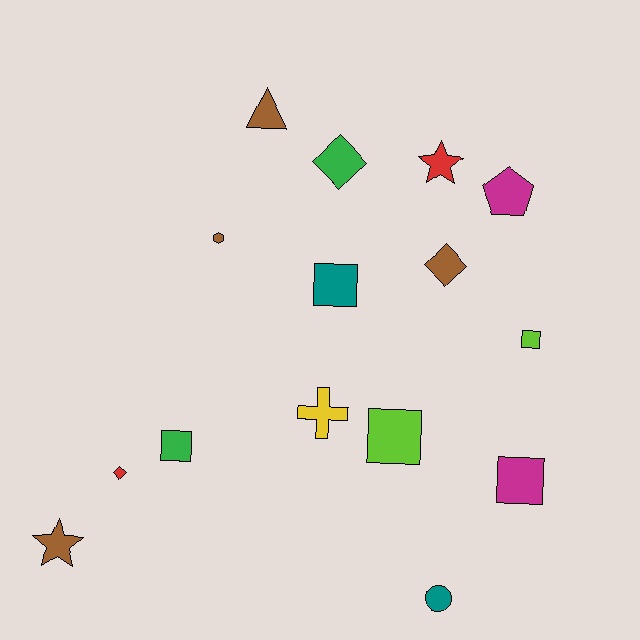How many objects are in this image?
There are 15 objects.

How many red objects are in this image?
There are 2 red objects.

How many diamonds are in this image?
There are 3 diamonds.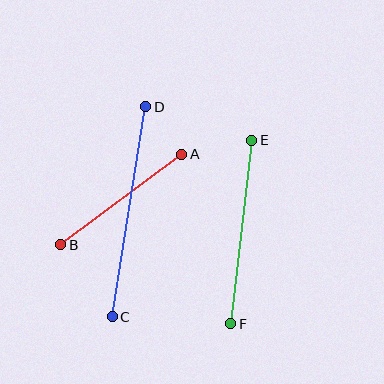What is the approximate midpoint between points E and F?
The midpoint is at approximately (241, 232) pixels.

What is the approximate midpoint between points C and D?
The midpoint is at approximately (129, 212) pixels.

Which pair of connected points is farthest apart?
Points C and D are farthest apart.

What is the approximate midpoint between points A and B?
The midpoint is at approximately (121, 200) pixels.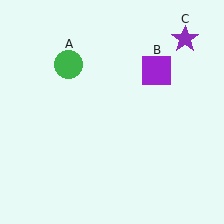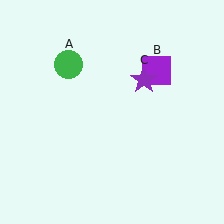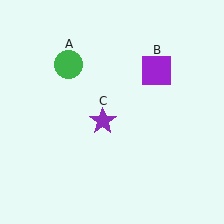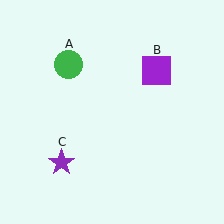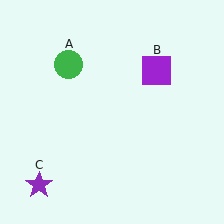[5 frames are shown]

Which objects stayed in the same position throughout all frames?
Green circle (object A) and purple square (object B) remained stationary.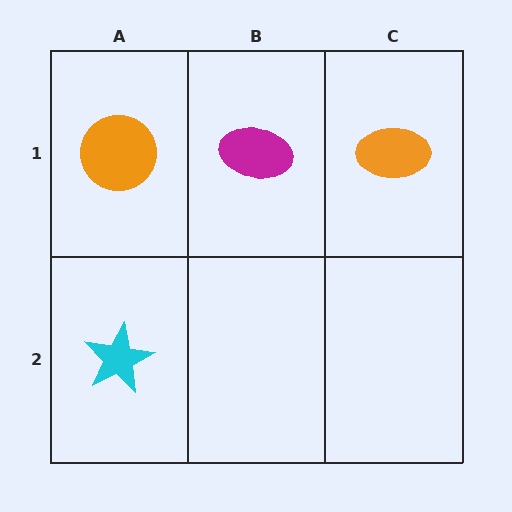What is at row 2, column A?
A cyan star.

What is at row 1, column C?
An orange ellipse.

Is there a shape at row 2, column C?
No, that cell is empty.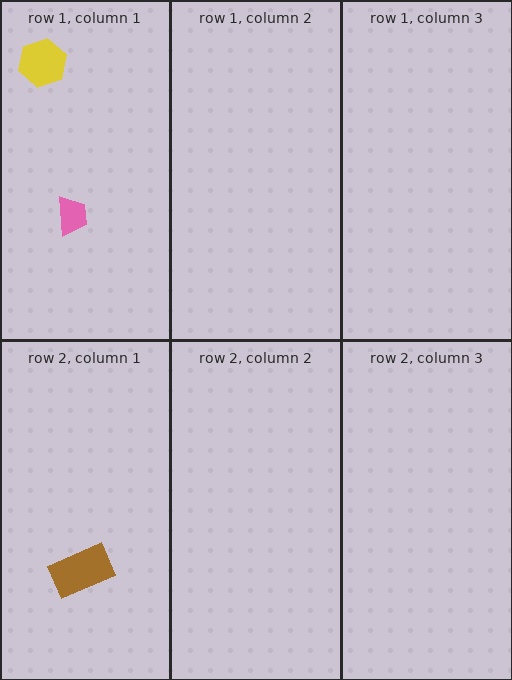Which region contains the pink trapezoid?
The row 1, column 1 region.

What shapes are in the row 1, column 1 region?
The yellow hexagon, the pink trapezoid.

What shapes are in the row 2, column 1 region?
The brown rectangle.